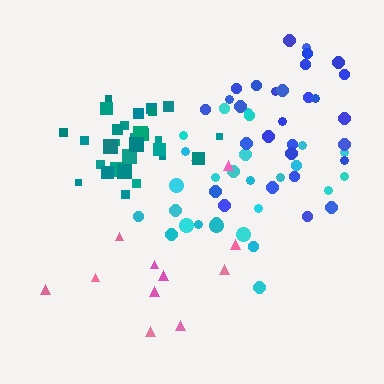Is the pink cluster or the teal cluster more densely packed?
Teal.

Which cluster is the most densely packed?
Teal.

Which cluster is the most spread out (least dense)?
Pink.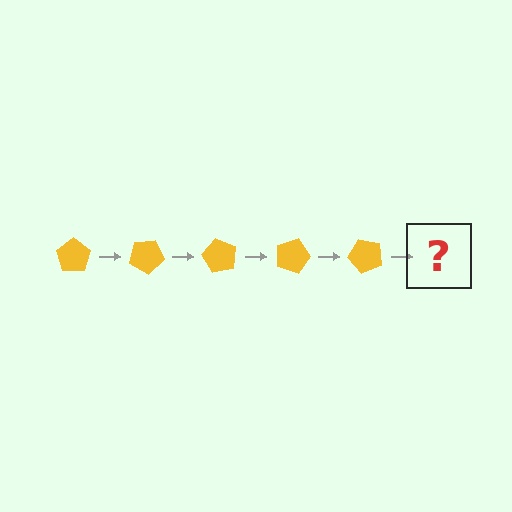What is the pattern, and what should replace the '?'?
The pattern is that the pentagon rotates 30 degrees each step. The '?' should be a yellow pentagon rotated 150 degrees.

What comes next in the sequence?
The next element should be a yellow pentagon rotated 150 degrees.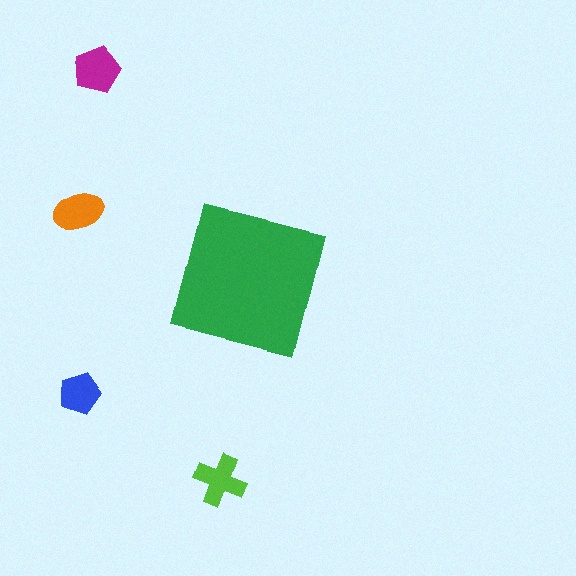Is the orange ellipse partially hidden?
No, the orange ellipse is fully visible.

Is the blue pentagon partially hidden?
No, the blue pentagon is fully visible.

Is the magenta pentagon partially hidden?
No, the magenta pentagon is fully visible.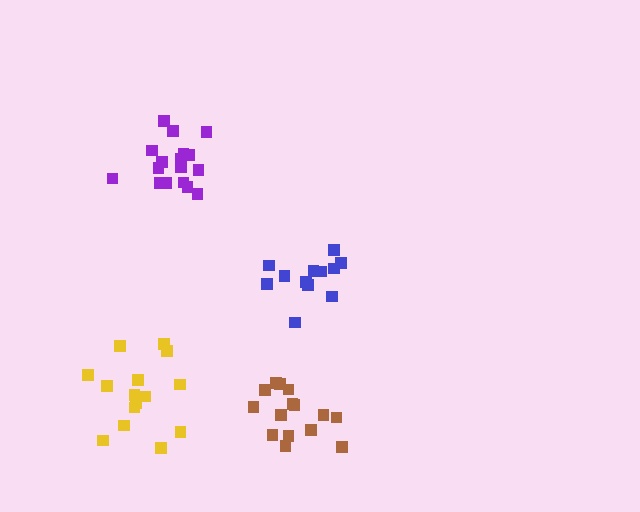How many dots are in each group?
Group 1: 18 dots, Group 2: 12 dots, Group 3: 15 dots, Group 4: 15 dots (60 total).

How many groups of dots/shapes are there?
There are 4 groups.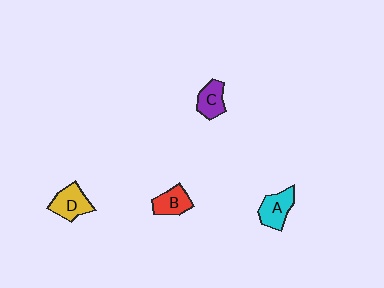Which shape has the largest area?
Shape D (yellow).